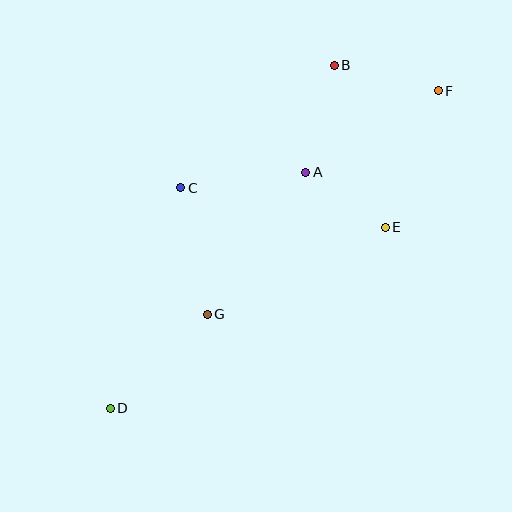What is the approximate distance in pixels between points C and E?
The distance between C and E is approximately 208 pixels.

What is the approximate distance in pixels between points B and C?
The distance between B and C is approximately 196 pixels.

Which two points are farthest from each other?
Points D and F are farthest from each other.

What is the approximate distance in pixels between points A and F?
The distance between A and F is approximately 156 pixels.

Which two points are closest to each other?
Points A and E are closest to each other.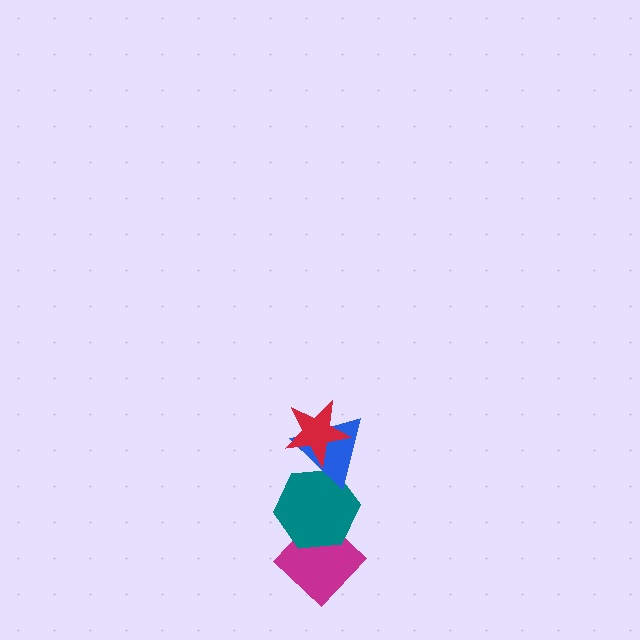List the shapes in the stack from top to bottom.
From top to bottom: the red star, the blue triangle, the teal hexagon, the magenta diamond.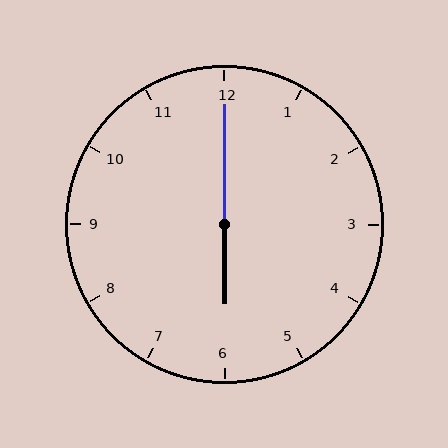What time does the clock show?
6:00.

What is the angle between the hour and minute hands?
Approximately 180 degrees.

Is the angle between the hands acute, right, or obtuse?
It is obtuse.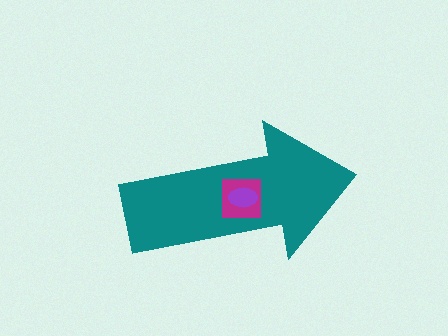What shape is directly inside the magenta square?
The purple ellipse.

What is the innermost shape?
The purple ellipse.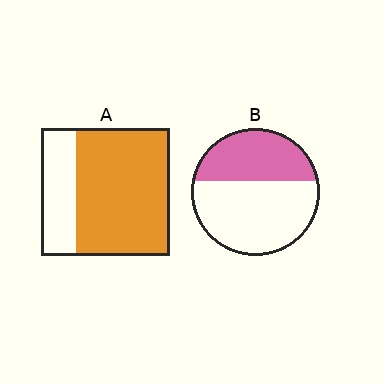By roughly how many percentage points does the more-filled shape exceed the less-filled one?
By roughly 35 percentage points (A over B).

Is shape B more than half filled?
No.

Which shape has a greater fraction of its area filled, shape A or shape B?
Shape A.